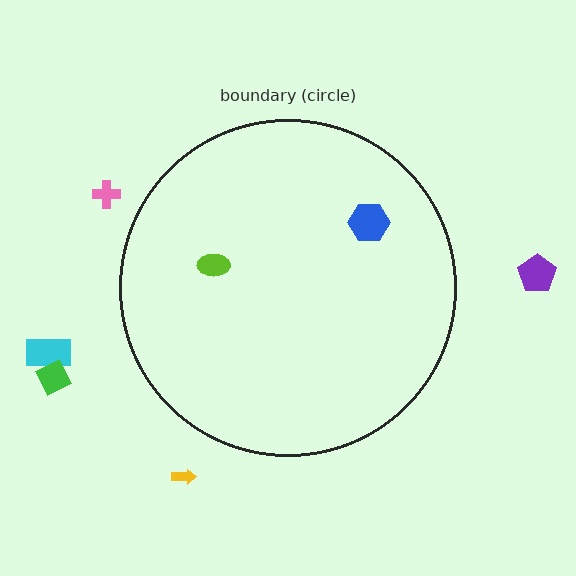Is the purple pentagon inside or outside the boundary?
Outside.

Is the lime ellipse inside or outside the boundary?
Inside.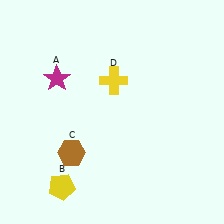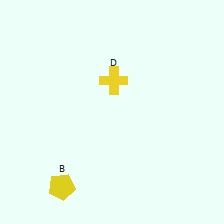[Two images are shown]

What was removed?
The magenta star (A), the brown hexagon (C) were removed in Image 2.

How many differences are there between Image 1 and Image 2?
There are 2 differences between the two images.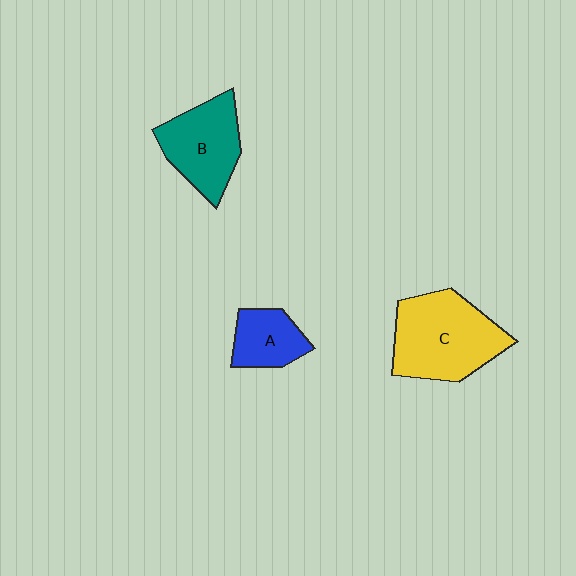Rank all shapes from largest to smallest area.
From largest to smallest: C (yellow), B (teal), A (blue).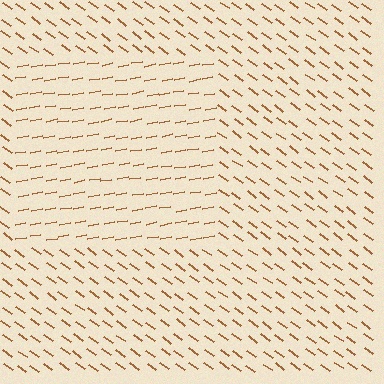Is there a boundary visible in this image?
Yes, there is a texture boundary formed by a change in line orientation.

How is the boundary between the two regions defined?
The boundary is defined purely by a change in line orientation (approximately 45 degrees difference). All lines are the same color and thickness.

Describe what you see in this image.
The image is filled with small brown line segments. A rectangle region in the image has lines oriented differently from the surrounding lines, creating a visible texture boundary.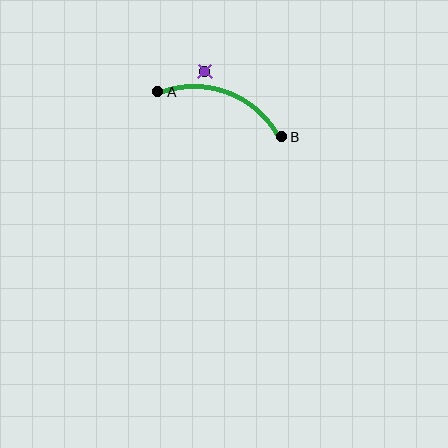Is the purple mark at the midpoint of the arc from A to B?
No — the purple mark does not lie on the arc at all. It sits slightly outside the curve.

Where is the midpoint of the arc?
The arc midpoint is the point on the curve farthest from the straight line joining A and B. It sits above that line.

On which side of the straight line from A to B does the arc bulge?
The arc bulges above the straight line connecting A and B.